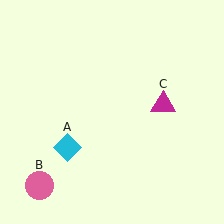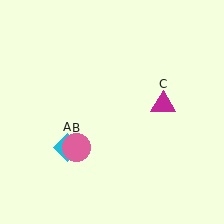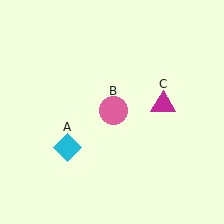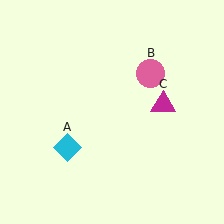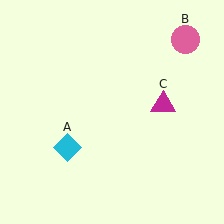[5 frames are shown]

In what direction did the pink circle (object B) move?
The pink circle (object B) moved up and to the right.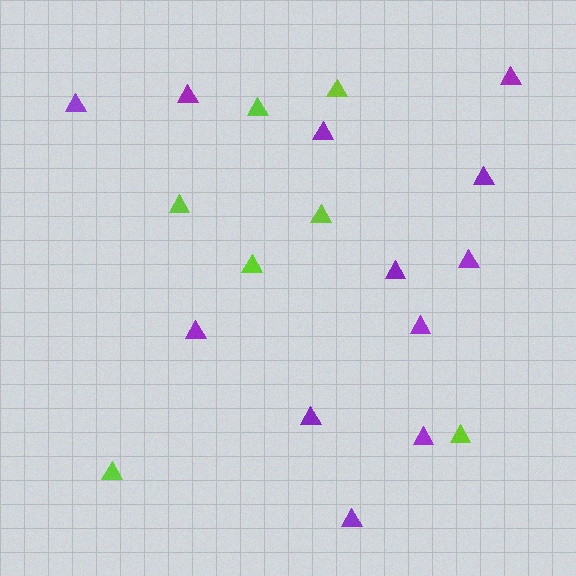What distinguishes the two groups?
There are 2 groups: one group of purple triangles (12) and one group of lime triangles (7).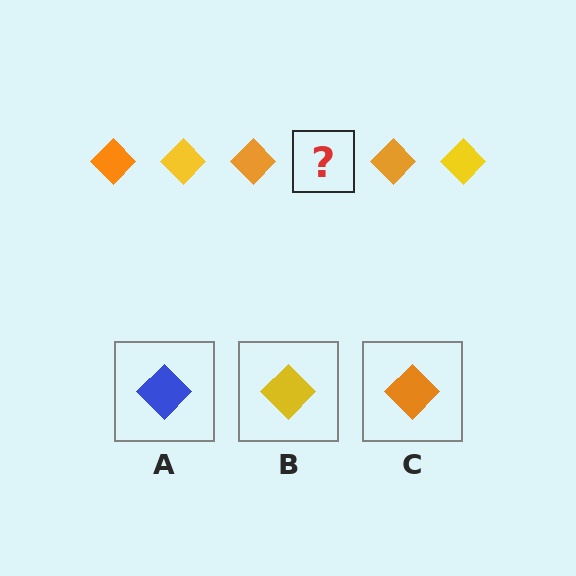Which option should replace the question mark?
Option B.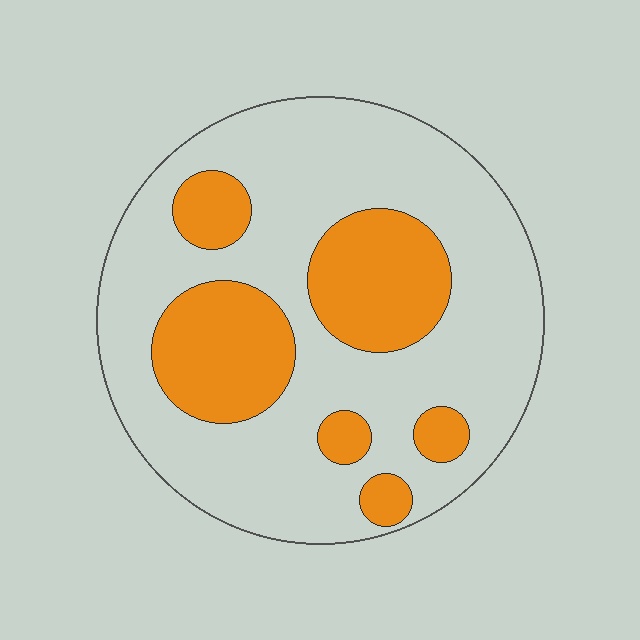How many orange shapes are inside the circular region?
6.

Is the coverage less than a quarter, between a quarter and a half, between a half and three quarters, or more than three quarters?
Between a quarter and a half.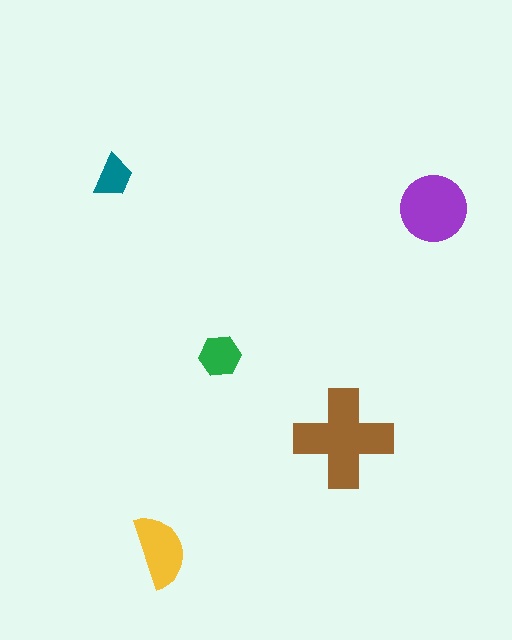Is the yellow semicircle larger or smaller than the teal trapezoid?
Larger.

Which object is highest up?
The teal trapezoid is topmost.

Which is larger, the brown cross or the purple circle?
The brown cross.